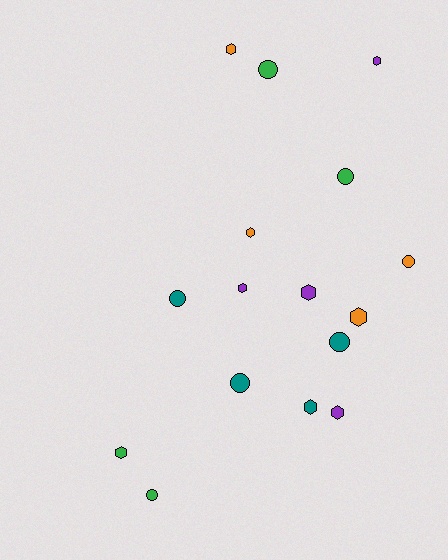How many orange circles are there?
There is 1 orange circle.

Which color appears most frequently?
Teal, with 4 objects.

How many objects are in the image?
There are 16 objects.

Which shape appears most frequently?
Hexagon, with 9 objects.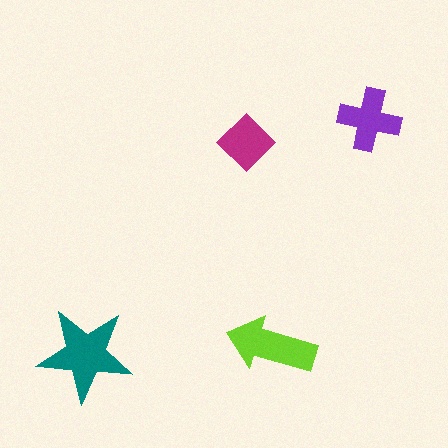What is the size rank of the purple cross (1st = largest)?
3rd.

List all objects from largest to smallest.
The teal star, the lime arrow, the purple cross, the magenta diamond.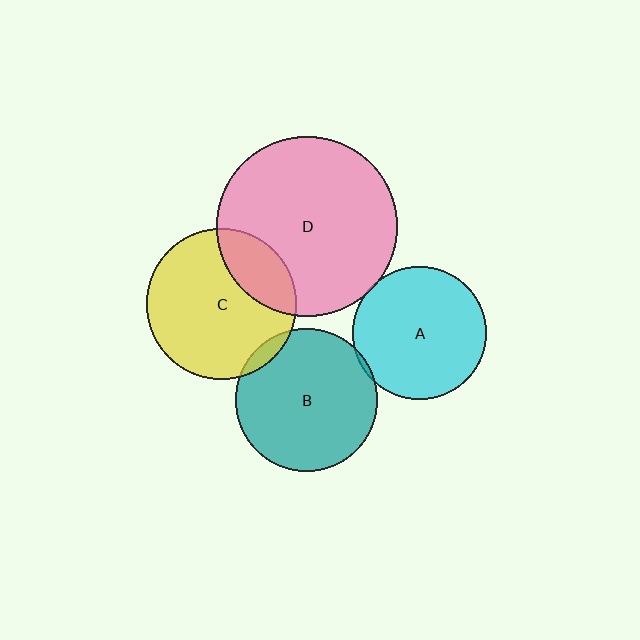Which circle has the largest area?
Circle D (pink).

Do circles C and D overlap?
Yes.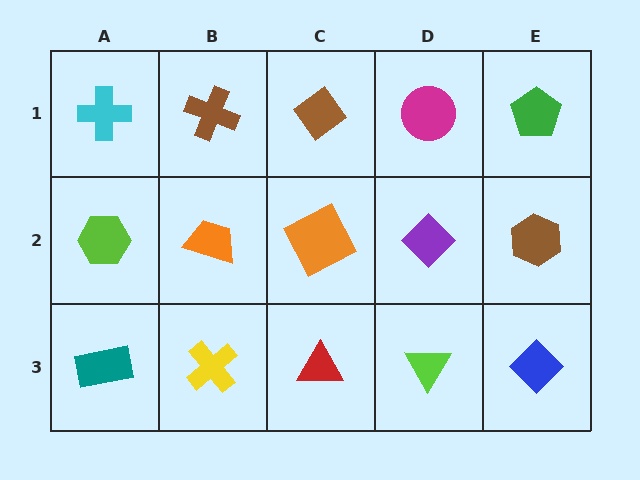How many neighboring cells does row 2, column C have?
4.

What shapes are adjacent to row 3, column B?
An orange trapezoid (row 2, column B), a teal rectangle (row 3, column A), a red triangle (row 3, column C).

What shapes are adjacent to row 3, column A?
A lime hexagon (row 2, column A), a yellow cross (row 3, column B).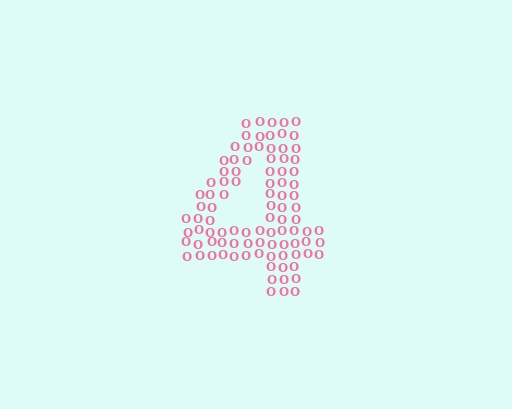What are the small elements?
The small elements are letter O's.